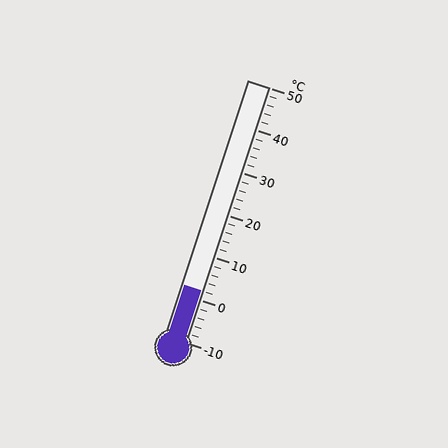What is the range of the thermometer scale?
The thermometer scale ranges from -10°C to 50°C.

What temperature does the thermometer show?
The thermometer shows approximately 2°C.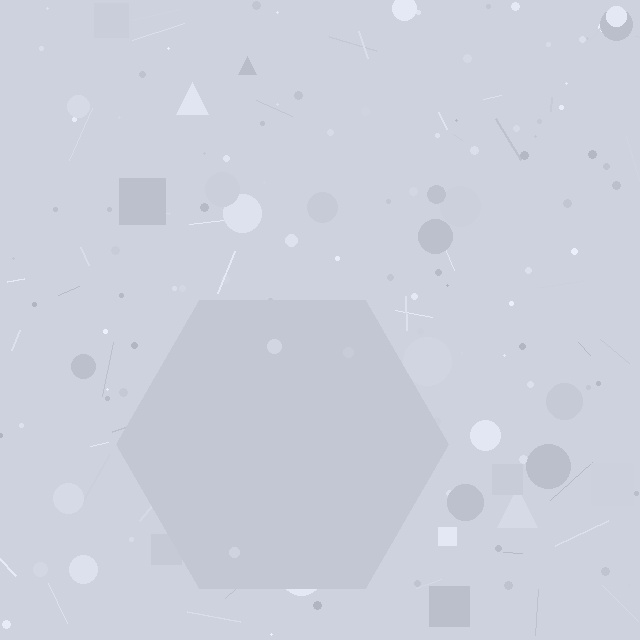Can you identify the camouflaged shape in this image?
The camouflaged shape is a hexagon.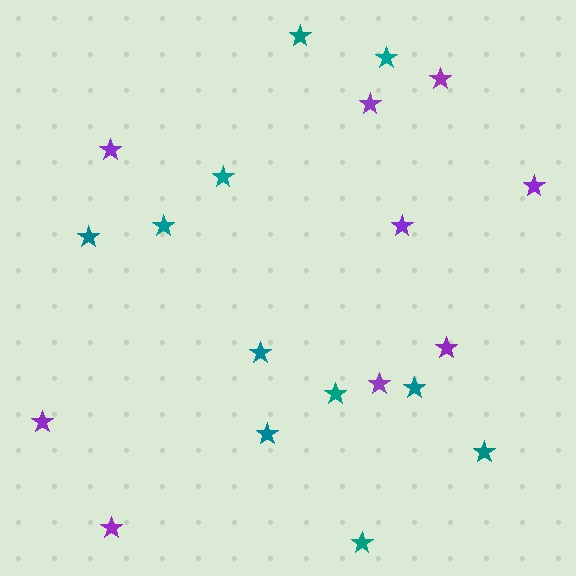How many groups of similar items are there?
There are 2 groups: one group of teal stars (11) and one group of purple stars (9).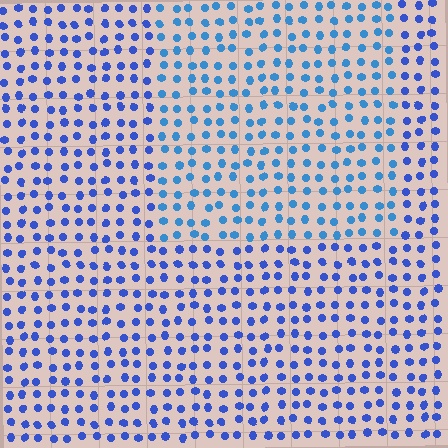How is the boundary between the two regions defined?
The boundary is defined purely by a slight shift in hue (about 24 degrees). Spacing, size, and orientation are identical on both sides.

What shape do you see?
I see a rectangle.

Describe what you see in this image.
The image is filled with small blue elements in a uniform arrangement. A rectangle-shaped region is visible where the elements are tinted to a slightly different hue, forming a subtle color boundary.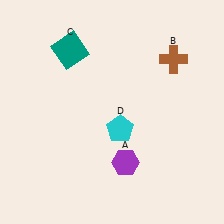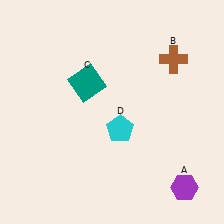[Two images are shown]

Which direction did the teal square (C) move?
The teal square (C) moved down.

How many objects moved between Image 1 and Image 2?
2 objects moved between the two images.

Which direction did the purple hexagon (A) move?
The purple hexagon (A) moved right.